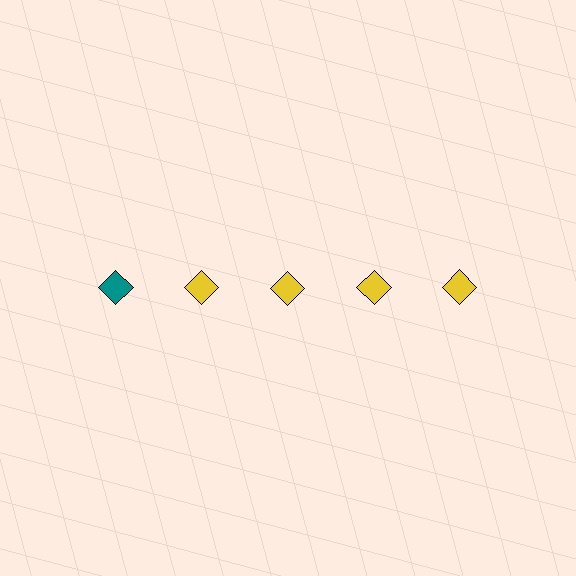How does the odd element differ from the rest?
It has a different color: teal instead of yellow.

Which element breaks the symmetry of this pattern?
The teal diamond in the top row, leftmost column breaks the symmetry. All other shapes are yellow diamonds.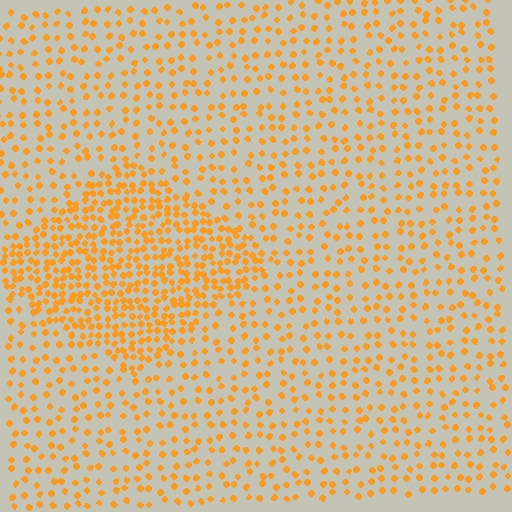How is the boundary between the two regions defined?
The boundary is defined by a change in element density (approximately 2.2x ratio). All elements are the same color, size, and shape.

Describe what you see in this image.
The image contains small orange elements arranged at two different densities. A diamond-shaped region is visible where the elements are more densely packed than the surrounding area.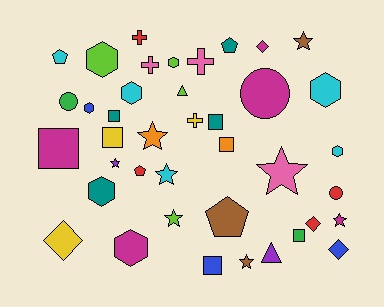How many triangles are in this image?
There are 2 triangles.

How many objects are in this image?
There are 40 objects.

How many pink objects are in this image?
There are 3 pink objects.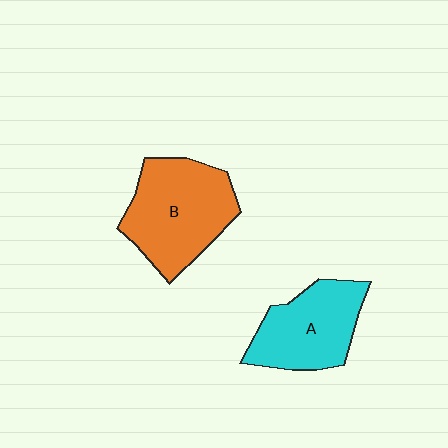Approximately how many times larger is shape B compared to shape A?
Approximately 1.3 times.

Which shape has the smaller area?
Shape A (cyan).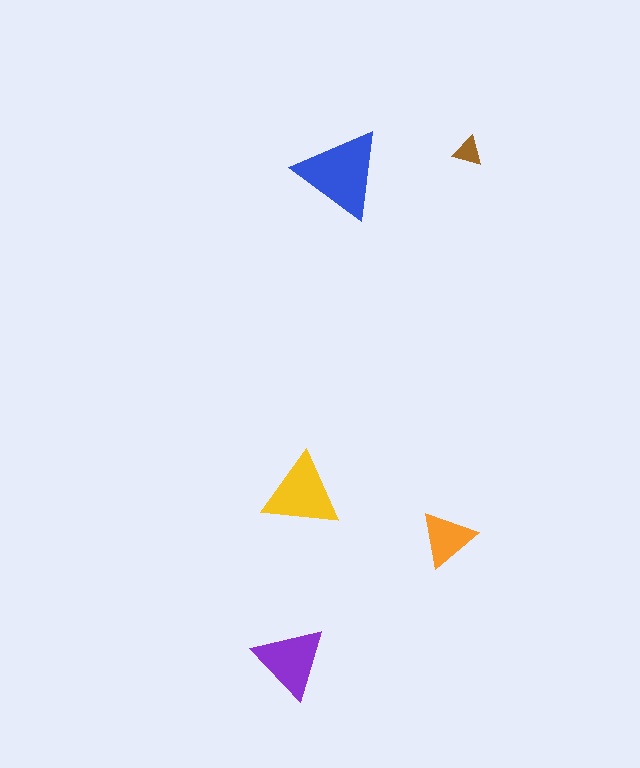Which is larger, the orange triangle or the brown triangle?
The orange one.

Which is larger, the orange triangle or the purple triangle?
The purple one.